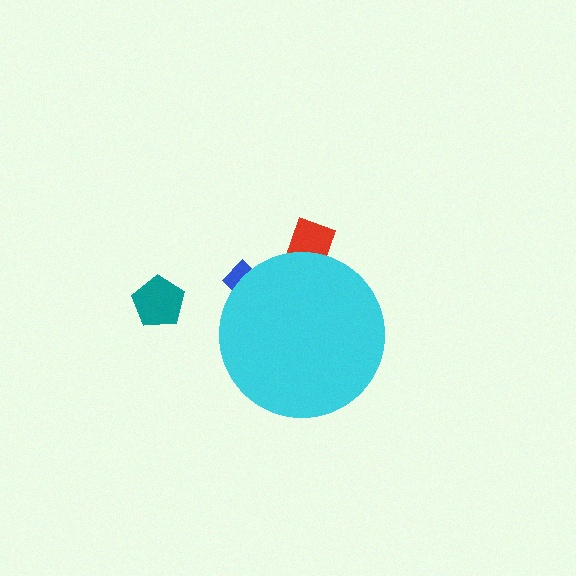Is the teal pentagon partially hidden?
No, the teal pentagon is fully visible.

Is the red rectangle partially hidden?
Yes, the red rectangle is partially hidden behind the cyan circle.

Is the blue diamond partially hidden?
Yes, the blue diamond is partially hidden behind the cyan circle.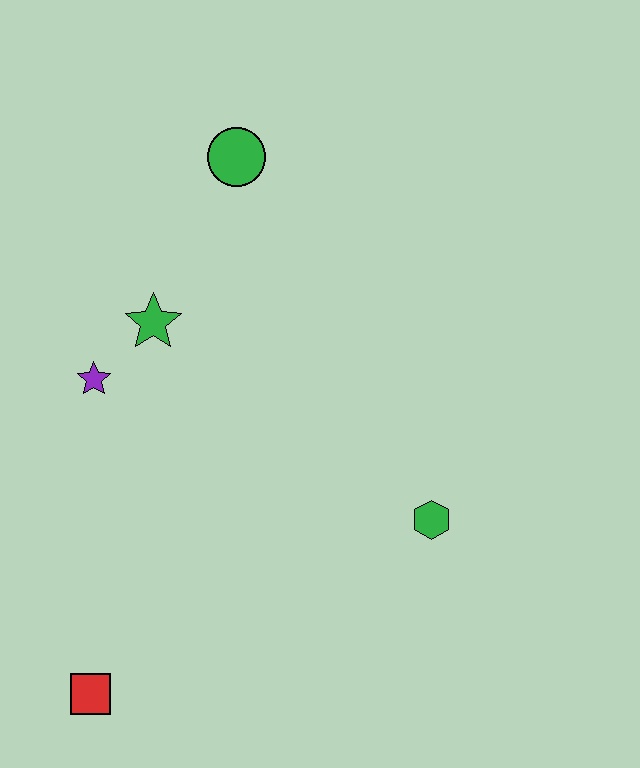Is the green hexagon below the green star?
Yes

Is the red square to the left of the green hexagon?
Yes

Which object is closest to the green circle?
The green star is closest to the green circle.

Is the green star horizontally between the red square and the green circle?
Yes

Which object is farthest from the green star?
The red square is farthest from the green star.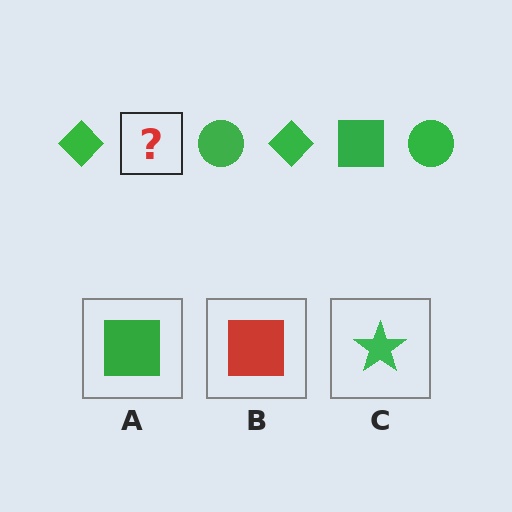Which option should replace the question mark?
Option A.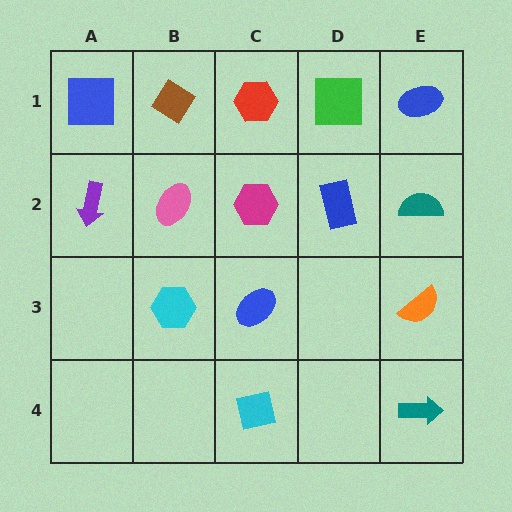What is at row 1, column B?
A brown diamond.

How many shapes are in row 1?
5 shapes.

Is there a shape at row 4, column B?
No, that cell is empty.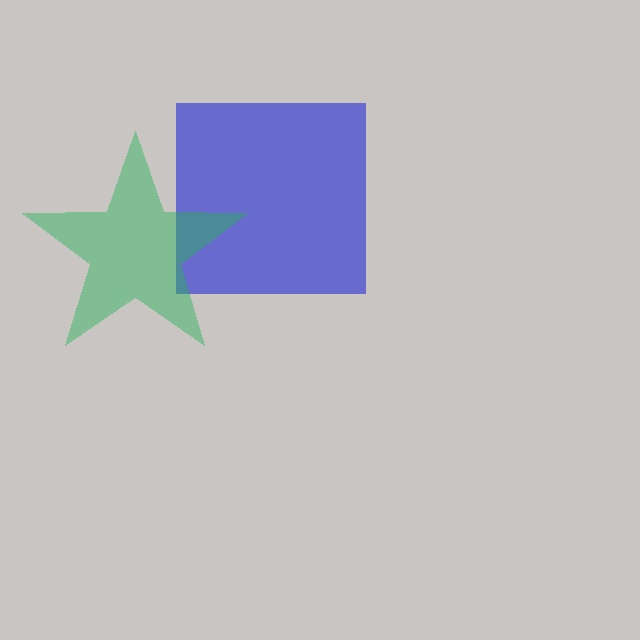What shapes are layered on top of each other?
The layered shapes are: a blue square, a green star.